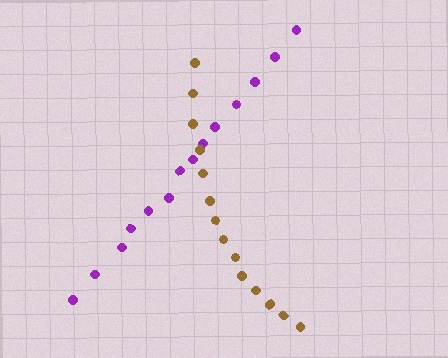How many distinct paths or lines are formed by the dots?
There are 2 distinct paths.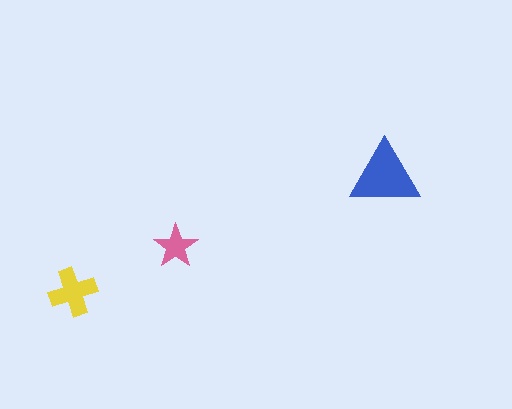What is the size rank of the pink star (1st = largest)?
3rd.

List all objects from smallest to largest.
The pink star, the yellow cross, the blue triangle.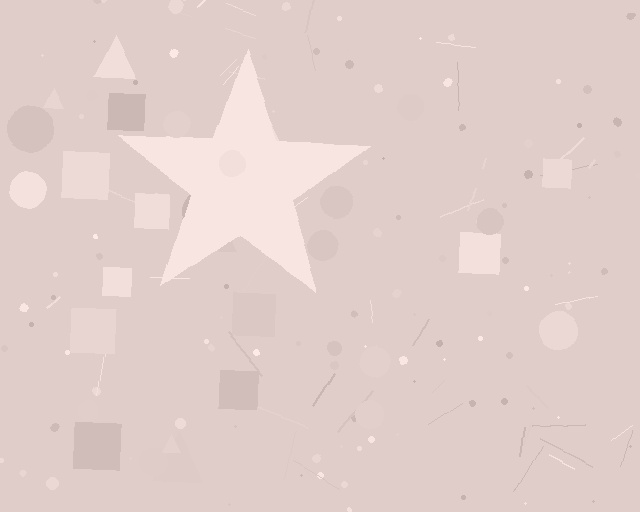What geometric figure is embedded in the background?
A star is embedded in the background.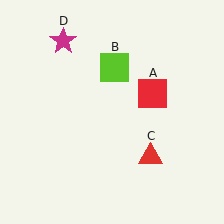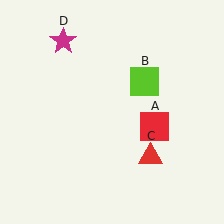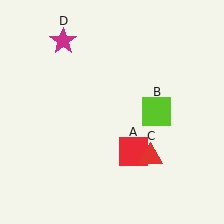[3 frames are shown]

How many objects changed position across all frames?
2 objects changed position: red square (object A), lime square (object B).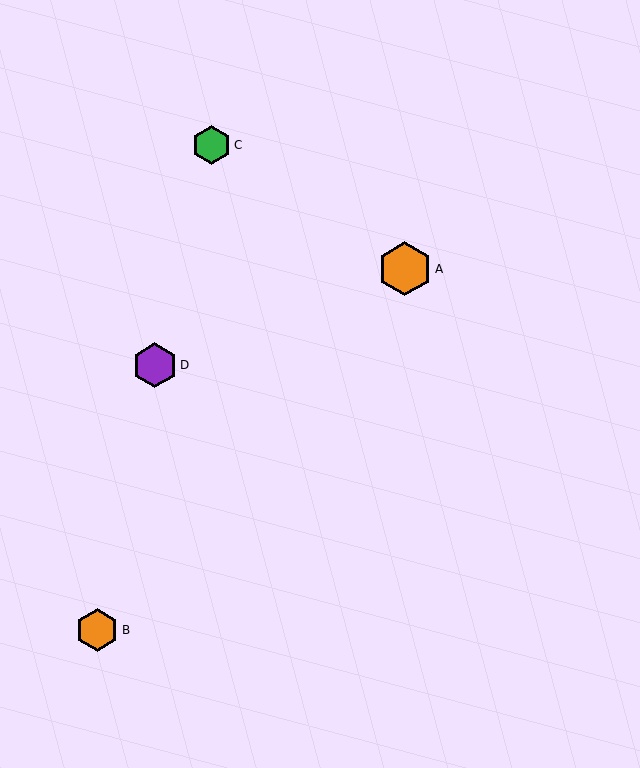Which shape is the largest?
The orange hexagon (labeled A) is the largest.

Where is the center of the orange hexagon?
The center of the orange hexagon is at (97, 630).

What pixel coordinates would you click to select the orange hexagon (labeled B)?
Click at (97, 630) to select the orange hexagon B.